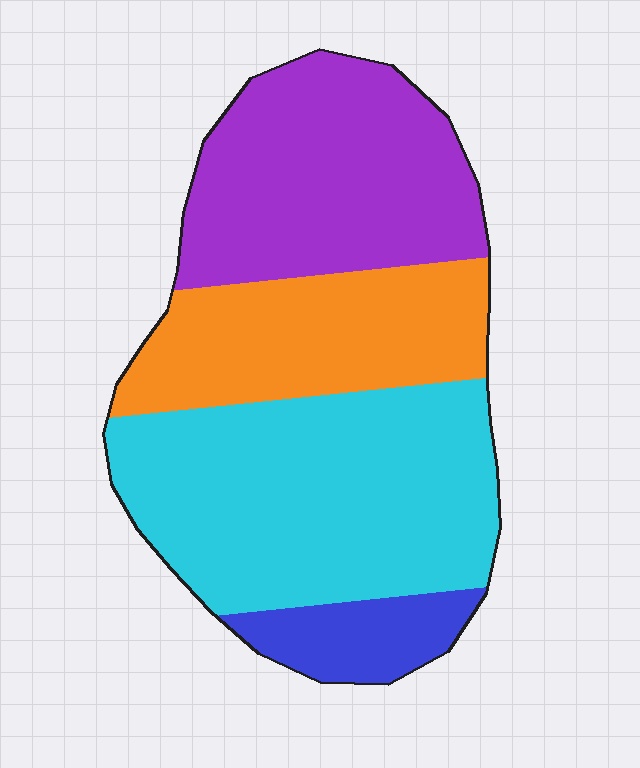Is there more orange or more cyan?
Cyan.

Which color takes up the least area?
Blue, at roughly 10%.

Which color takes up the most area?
Cyan, at roughly 40%.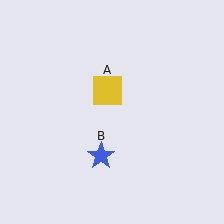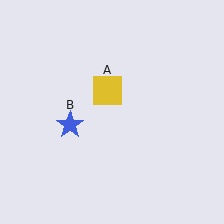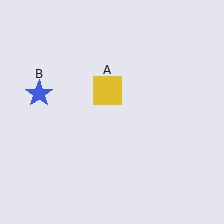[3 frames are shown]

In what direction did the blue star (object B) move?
The blue star (object B) moved up and to the left.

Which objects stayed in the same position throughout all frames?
Yellow square (object A) remained stationary.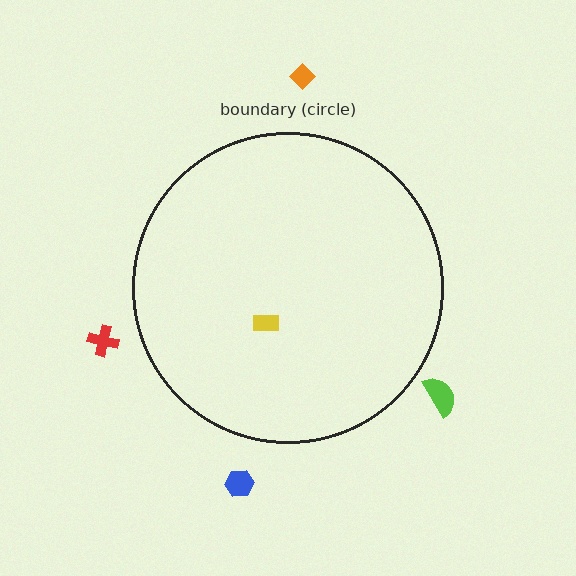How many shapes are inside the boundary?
1 inside, 4 outside.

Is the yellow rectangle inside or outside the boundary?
Inside.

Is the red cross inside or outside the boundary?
Outside.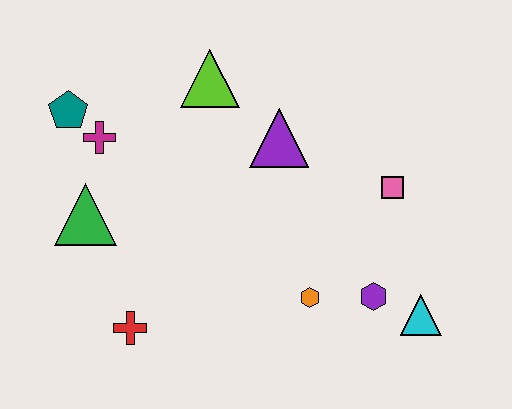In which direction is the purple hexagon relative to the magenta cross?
The purple hexagon is to the right of the magenta cross.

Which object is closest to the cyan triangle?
The purple hexagon is closest to the cyan triangle.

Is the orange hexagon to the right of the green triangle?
Yes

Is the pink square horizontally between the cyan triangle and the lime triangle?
Yes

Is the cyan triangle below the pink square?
Yes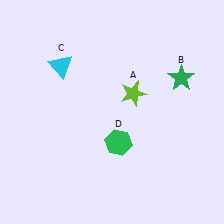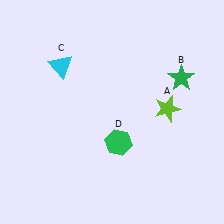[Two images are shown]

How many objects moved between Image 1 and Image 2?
1 object moved between the two images.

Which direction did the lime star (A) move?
The lime star (A) moved right.